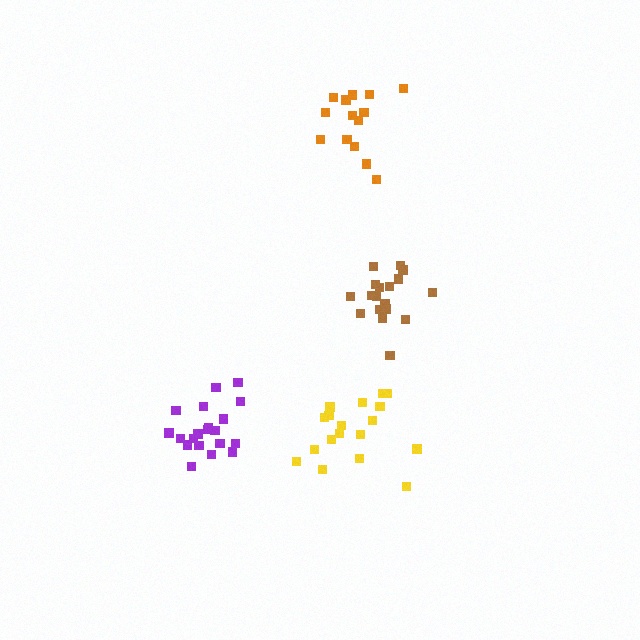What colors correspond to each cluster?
The clusters are colored: orange, purple, yellow, brown.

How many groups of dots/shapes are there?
There are 4 groups.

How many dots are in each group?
Group 1: 15 dots, Group 2: 20 dots, Group 3: 18 dots, Group 4: 18 dots (71 total).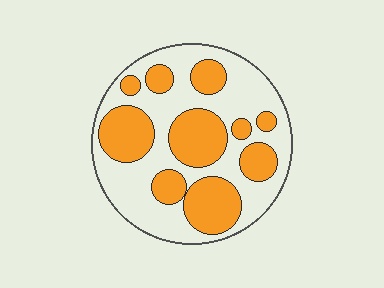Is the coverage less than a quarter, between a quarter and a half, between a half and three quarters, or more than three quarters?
Between a quarter and a half.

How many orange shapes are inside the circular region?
10.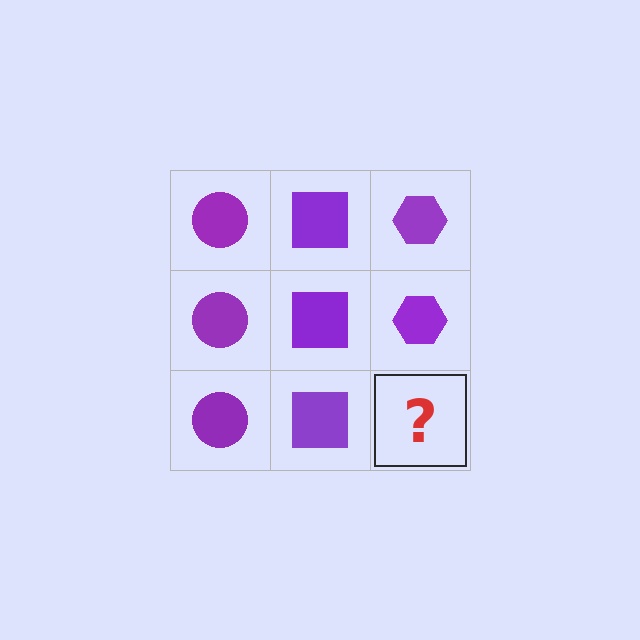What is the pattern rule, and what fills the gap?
The rule is that each column has a consistent shape. The gap should be filled with a purple hexagon.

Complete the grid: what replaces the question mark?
The question mark should be replaced with a purple hexagon.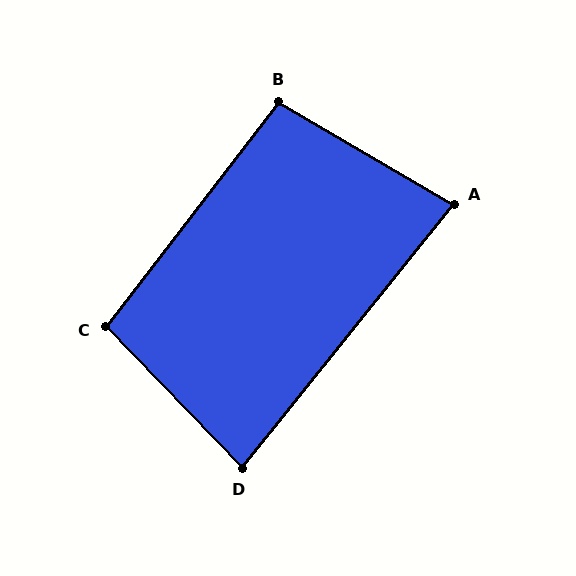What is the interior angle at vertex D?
Approximately 83 degrees (acute).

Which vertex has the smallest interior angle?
A, at approximately 82 degrees.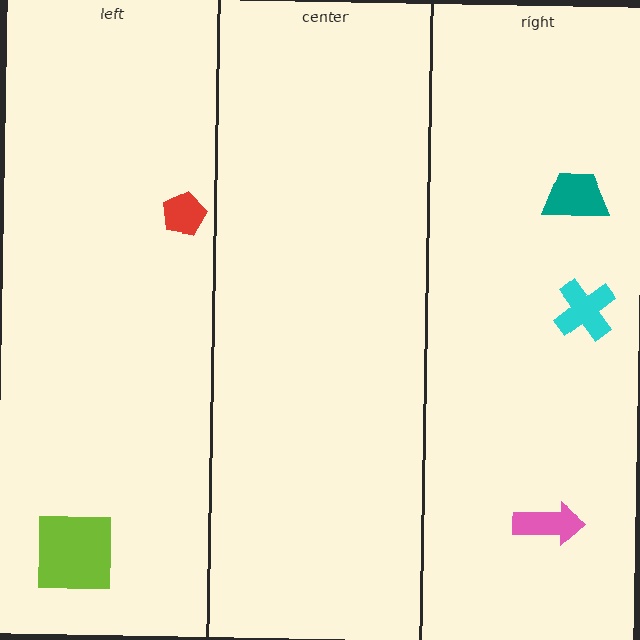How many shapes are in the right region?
3.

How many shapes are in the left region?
2.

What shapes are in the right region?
The pink arrow, the cyan cross, the teal trapezoid.